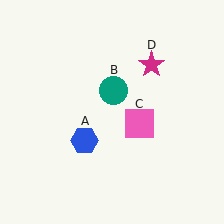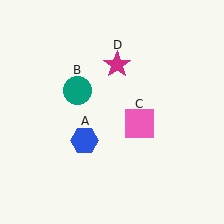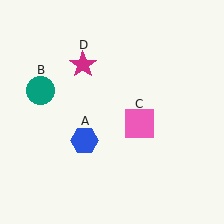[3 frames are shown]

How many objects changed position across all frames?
2 objects changed position: teal circle (object B), magenta star (object D).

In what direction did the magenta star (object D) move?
The magenta star (object D) moved left.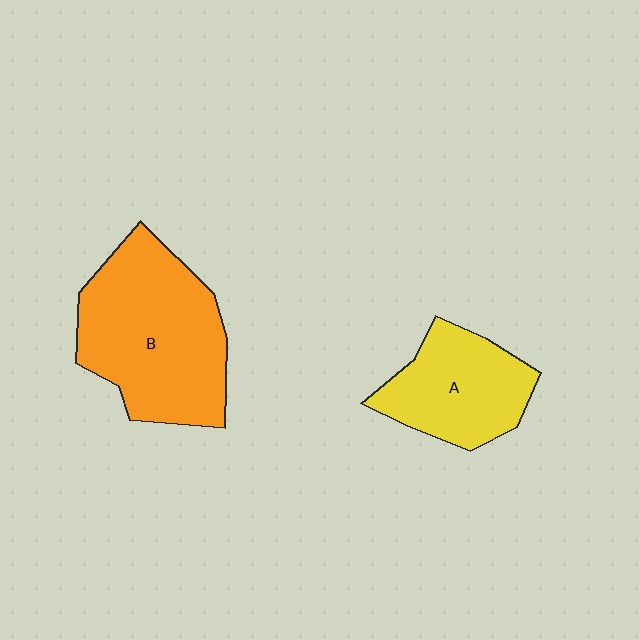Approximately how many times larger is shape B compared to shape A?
Approximately 1.6 times.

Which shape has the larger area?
Shape B (orange).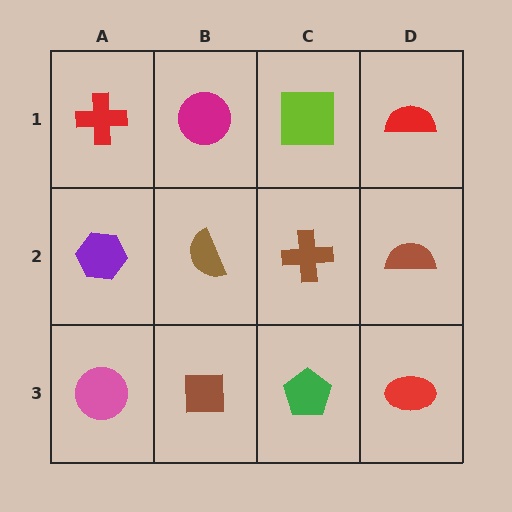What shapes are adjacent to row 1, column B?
A brown semicircle (row 2, column B), a red cross (row 1, column A), a lime square (row 1, column C).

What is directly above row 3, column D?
A brown semicircle.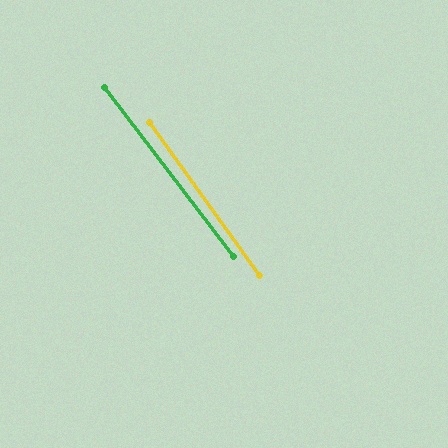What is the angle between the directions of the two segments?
Approximately 2 degrees.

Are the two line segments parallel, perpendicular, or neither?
Parallel — their directions differ by only 1.6°.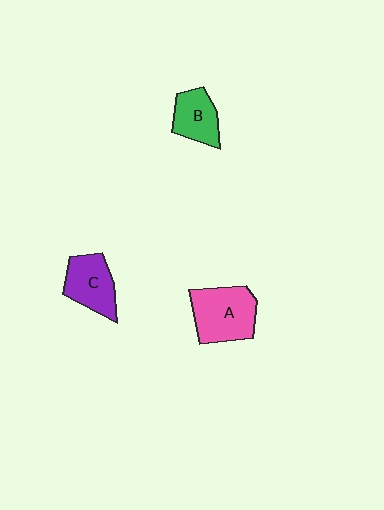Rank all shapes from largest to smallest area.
From largest to smallest: A (pink), C (purple), B (green).